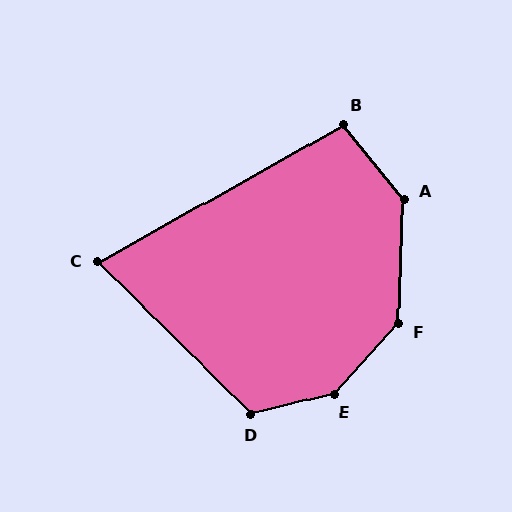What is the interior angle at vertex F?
Approximately 139 degrees (obtuse).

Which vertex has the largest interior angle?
E, at approximately 147 degrees.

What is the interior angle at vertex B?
Approximately 99 degrees (obtuse).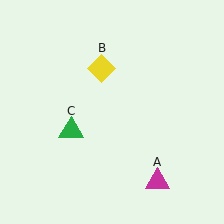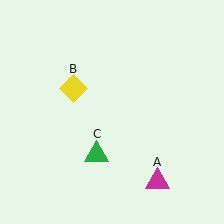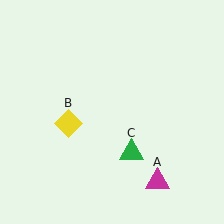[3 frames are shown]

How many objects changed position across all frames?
2 objects changed position: yellow diamond (object B), green triangle (object C).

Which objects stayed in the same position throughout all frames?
Magenta triangle (object A) remained stationary.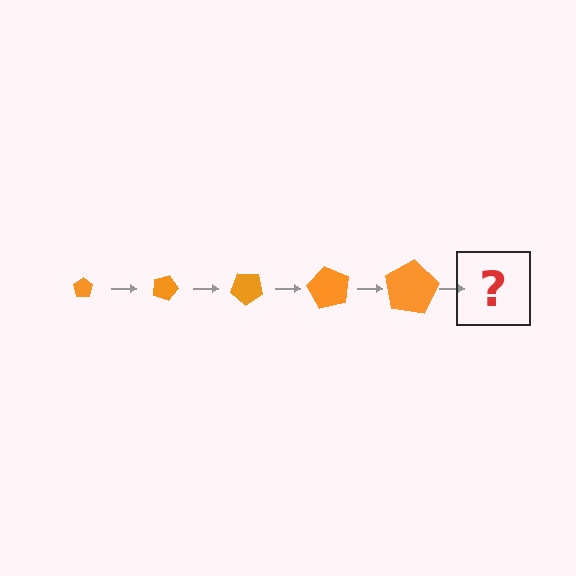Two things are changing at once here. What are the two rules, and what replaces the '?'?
The two rules are that the pentagon grows larger each step and it rotates 20 degrees each step. The '?' should be a pentagon, larger than the previous one and rotated 100 degrees from the start.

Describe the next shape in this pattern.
It should be a pentagon, larger than the previous one and rotated 100 degrees from the start.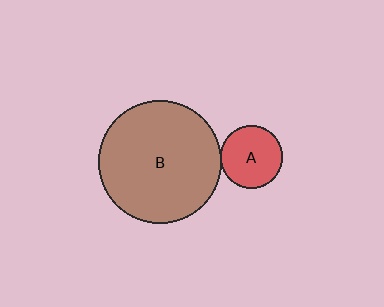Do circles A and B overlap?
Yes.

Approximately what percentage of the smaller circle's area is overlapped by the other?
Approximately 5%.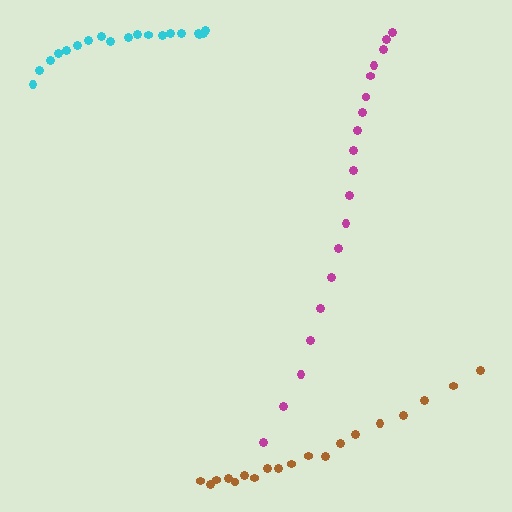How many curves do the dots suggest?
There are 3 distinct paths.